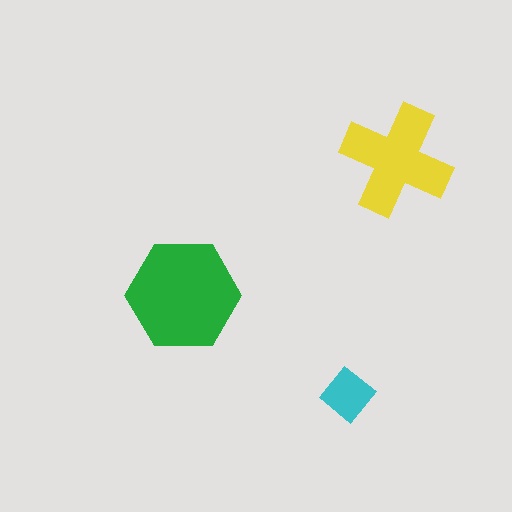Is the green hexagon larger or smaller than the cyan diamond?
Larger.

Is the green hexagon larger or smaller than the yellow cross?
Larger.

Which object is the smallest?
The cyan diamond.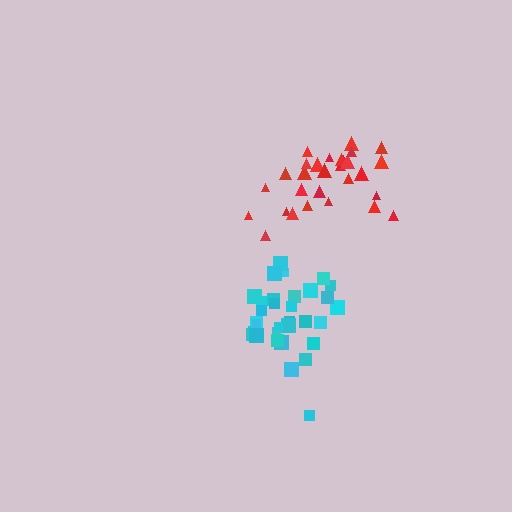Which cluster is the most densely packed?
Cyan.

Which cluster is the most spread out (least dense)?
Red.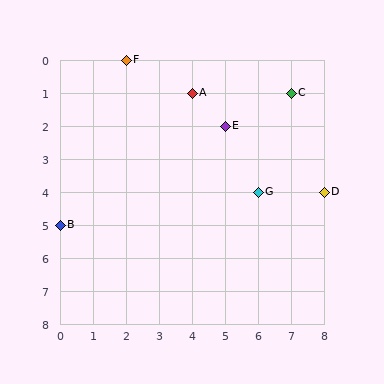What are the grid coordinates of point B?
Point B is at grid coordinates (0, 5).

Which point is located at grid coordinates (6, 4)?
Point G is at (6, 4).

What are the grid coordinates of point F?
Point F is at grid coordinates (2, 0).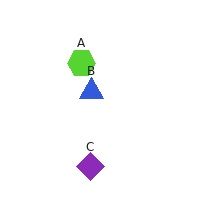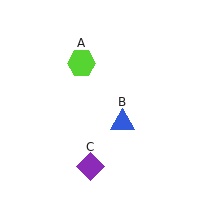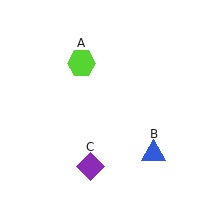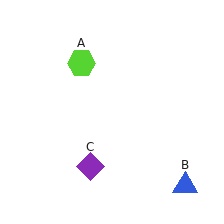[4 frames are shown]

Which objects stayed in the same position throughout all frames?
Lime hexagon (object A) and purple diamond (object C) remained stationary.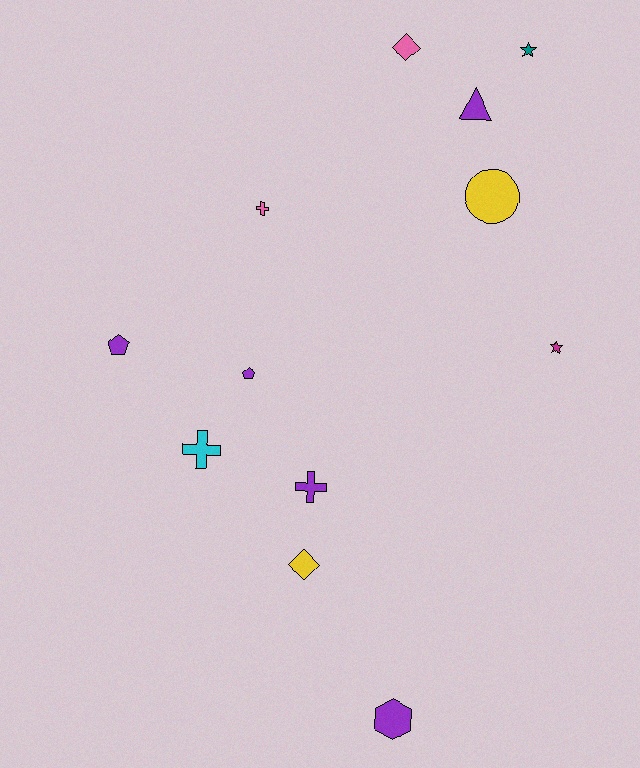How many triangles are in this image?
There is 1 triangle.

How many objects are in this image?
There are 12 objects.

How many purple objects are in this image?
There are 5 purple objects.